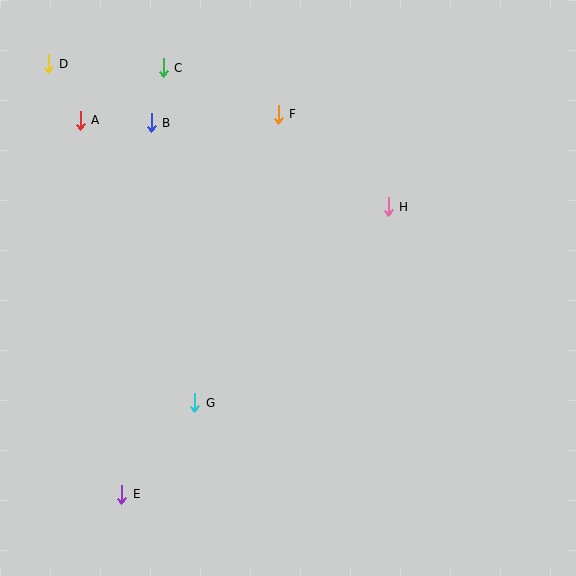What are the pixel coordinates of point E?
Point E is at (122, 494).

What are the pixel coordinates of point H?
Point H is at (388, 207).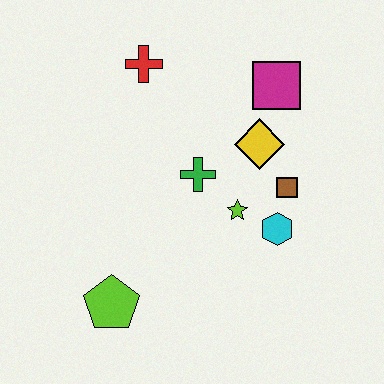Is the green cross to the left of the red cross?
No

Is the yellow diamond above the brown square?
Yes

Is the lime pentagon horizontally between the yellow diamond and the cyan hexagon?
No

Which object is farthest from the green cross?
The lime pentagon is farthest from the green cross.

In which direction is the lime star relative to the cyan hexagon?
The lime star is to the left of the cyan hexagon.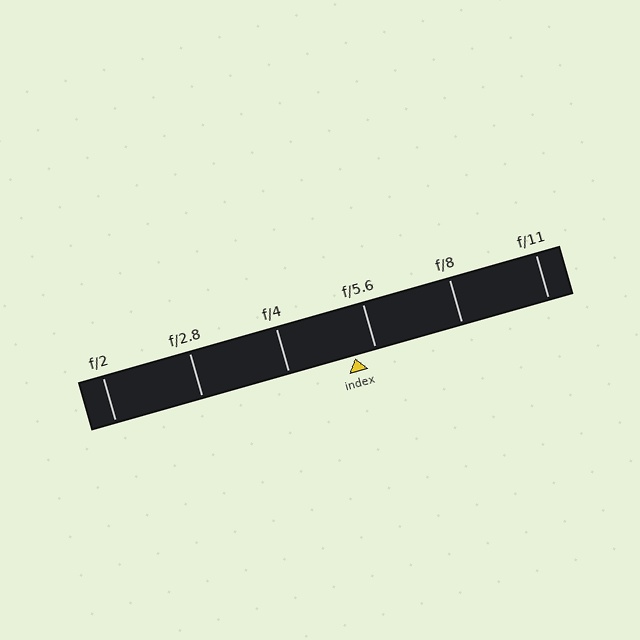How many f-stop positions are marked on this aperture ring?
There are 6 f-stop positions marked.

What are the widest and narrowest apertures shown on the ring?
The widest aperture shown is f/2 and the narrowest is f/11.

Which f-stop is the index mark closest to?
The index mark is closest to f/5.6.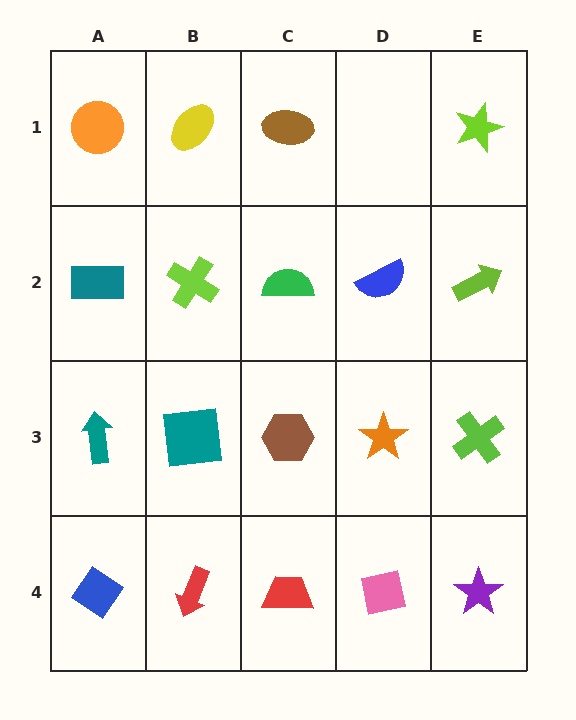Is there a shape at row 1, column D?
No, that cell is empty.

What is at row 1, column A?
An orange circle.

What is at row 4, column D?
A pink square.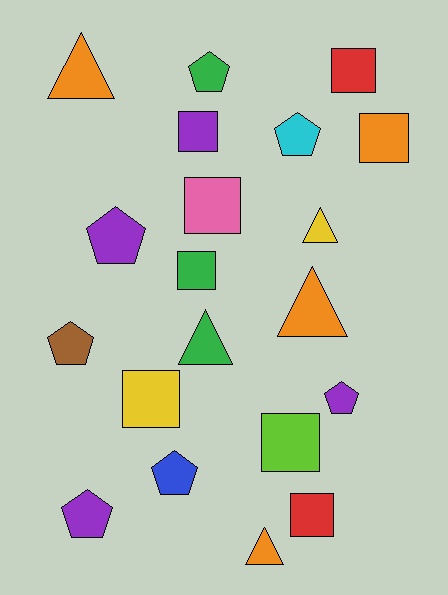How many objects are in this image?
There are 20 objects.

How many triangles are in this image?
There are 5 triangles.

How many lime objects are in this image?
There is 1 lime object.